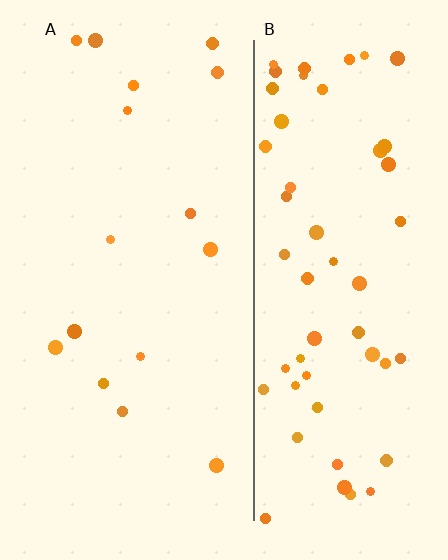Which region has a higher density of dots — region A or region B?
B (the right).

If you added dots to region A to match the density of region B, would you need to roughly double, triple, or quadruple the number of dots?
Approximately quadruple.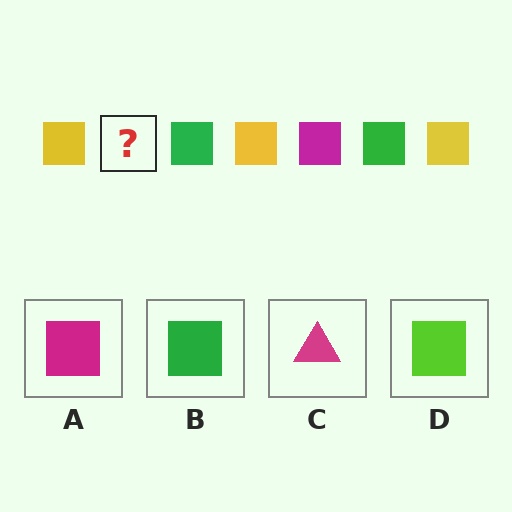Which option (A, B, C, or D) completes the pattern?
A.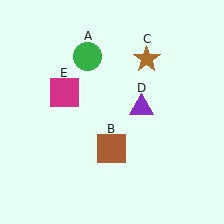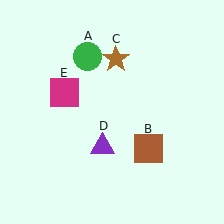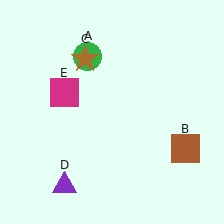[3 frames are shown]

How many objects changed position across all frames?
3 objects changed position: brown square (object B), brown star (object C), purple triangle (object D).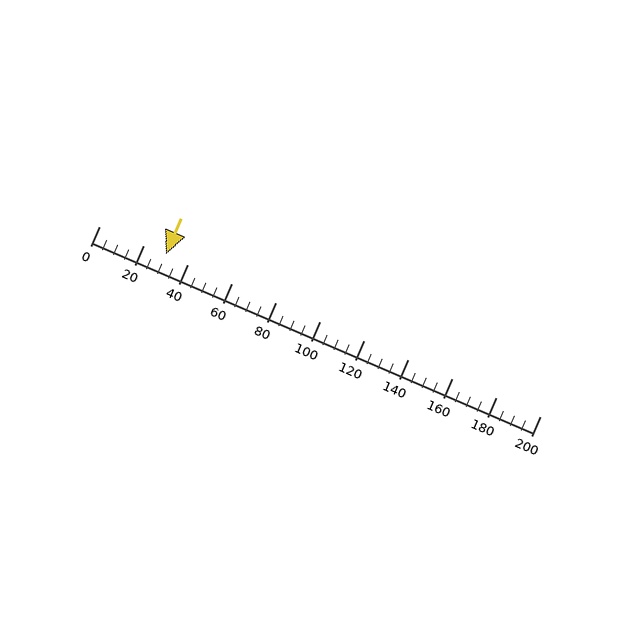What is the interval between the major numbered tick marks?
The major tick marks are spaced 20 units apart.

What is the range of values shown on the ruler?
The ruler shows values from 0 to 200.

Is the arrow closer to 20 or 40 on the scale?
The arrow is closer to 40.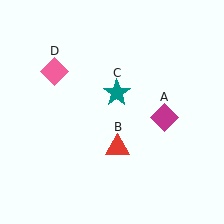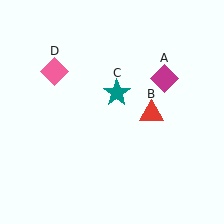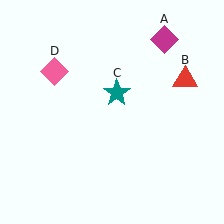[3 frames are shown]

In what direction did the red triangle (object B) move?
The red triangle (object B) moved up and to the right.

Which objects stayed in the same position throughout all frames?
Teal star (object C) and pink diamond (object D) remained stationary.